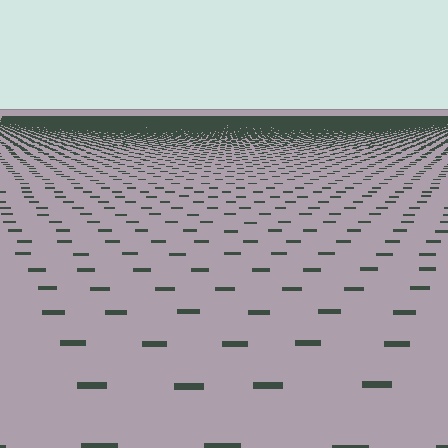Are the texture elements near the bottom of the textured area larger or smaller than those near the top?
Larger. Near the bottom, elements are closer to the viewer and appear at a bigger on-screen size.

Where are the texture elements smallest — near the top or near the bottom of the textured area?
Near the top.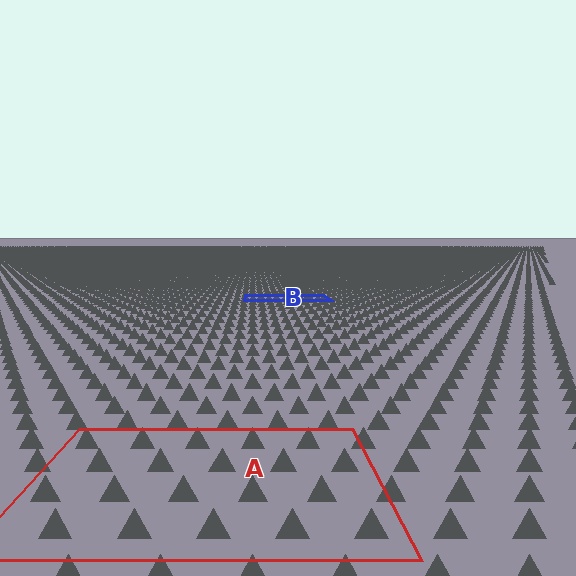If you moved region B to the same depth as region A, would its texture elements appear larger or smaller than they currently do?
They would appear larger. At a closer depth, the same texture elements are projected at a bigger on-screen size.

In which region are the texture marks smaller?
The texture marks are smaller in region B, because it is farther away.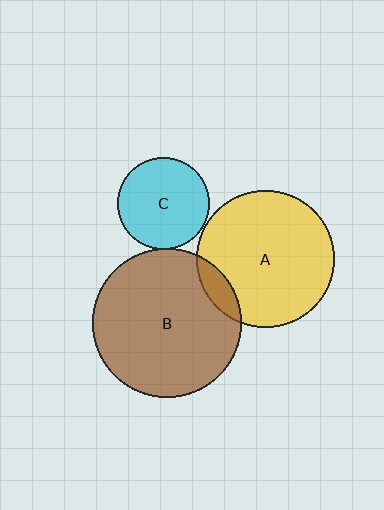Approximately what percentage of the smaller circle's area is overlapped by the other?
Approximately 10%.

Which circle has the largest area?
Circle B (brown).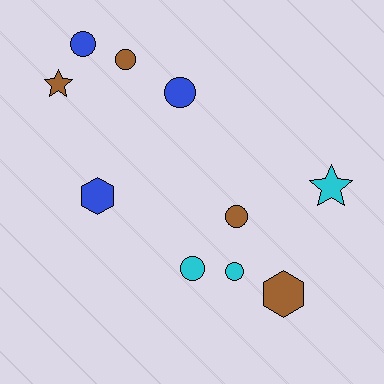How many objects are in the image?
There are 10 objects.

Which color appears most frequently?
Brown, with 4 objects.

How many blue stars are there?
There are no blue stars.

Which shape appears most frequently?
Circle, with 6 objects.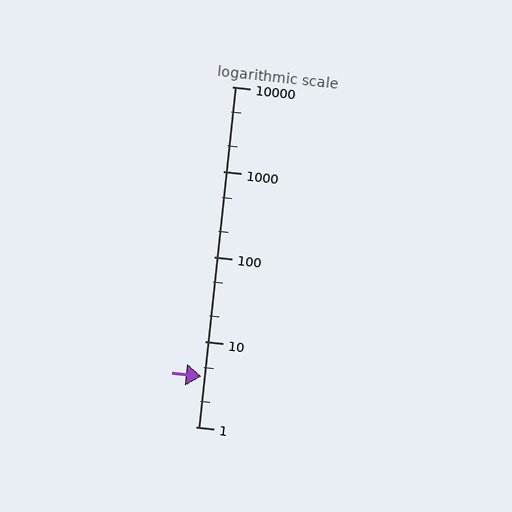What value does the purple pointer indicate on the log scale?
The pointer indicates approximately 3.9.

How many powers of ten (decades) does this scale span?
The scale spans 4 decades, from 1 to 10000.